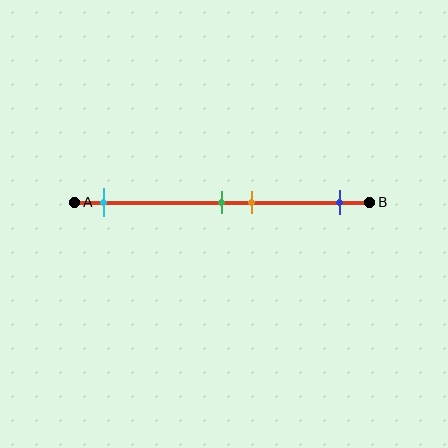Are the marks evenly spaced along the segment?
No, the marks are not evenly spaced.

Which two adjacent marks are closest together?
The green and orange marks are the closest adjacent pair.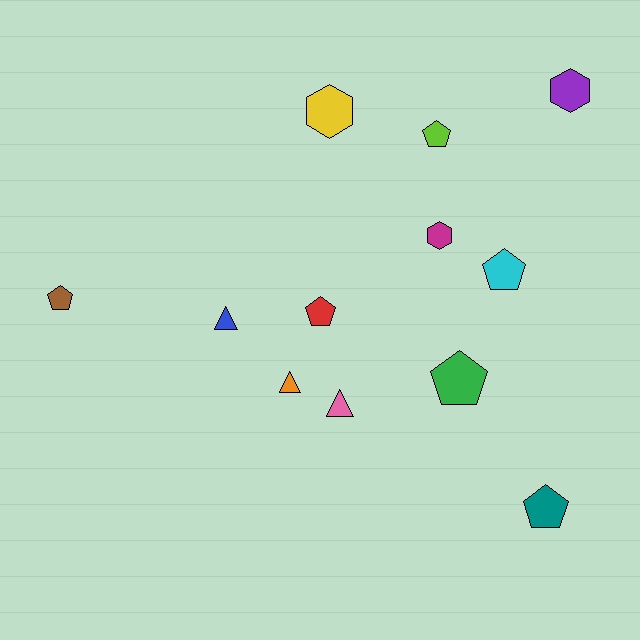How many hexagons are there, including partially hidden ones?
There are 3 hexagons.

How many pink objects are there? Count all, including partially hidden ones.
There is 1 pink object.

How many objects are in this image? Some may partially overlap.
There are 12 objects.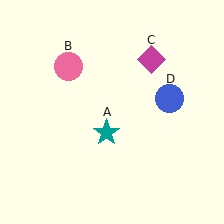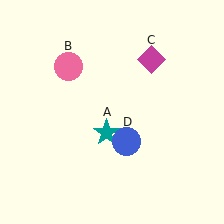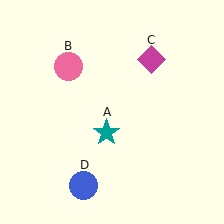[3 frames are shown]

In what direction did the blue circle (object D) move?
The blue circle (object D) moved down and to the left.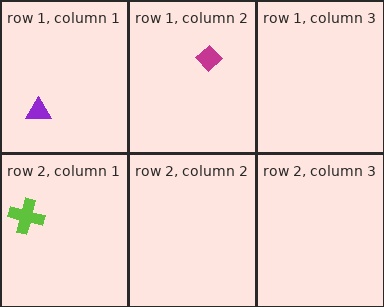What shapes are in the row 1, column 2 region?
The magenta diamond.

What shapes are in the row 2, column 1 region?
The lime cross.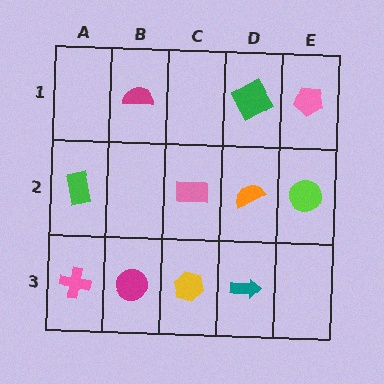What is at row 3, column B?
A magenta circle.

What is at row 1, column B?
A magenta semicircle.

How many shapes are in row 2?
4 shapes.